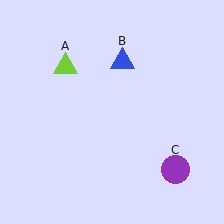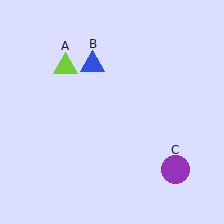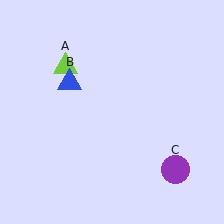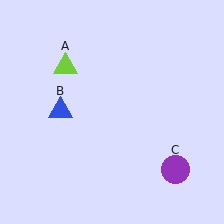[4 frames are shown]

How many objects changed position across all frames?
1 object changed position: blue triangle (object B).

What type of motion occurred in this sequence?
The blue triangle (object B) rotated counterclockwise around the center of the scene.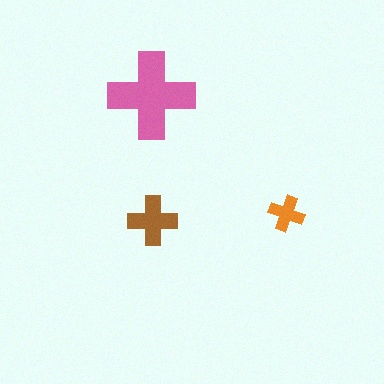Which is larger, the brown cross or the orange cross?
The brown one.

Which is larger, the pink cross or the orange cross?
The pink one.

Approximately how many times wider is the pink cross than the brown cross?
About 2 times wider.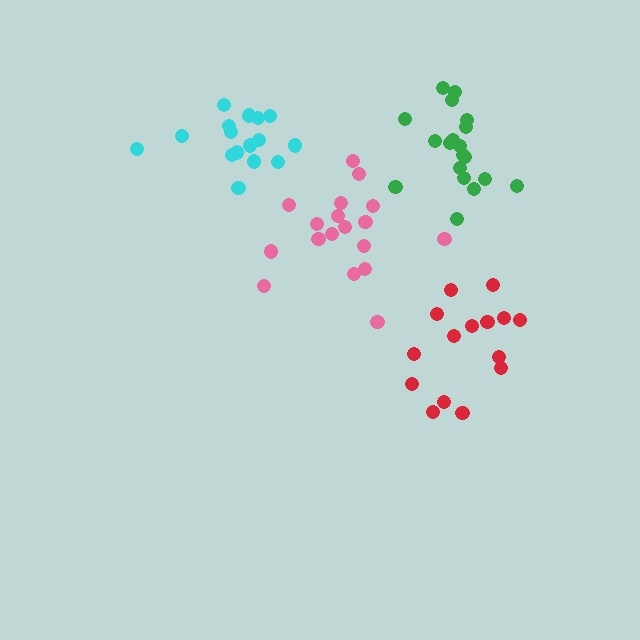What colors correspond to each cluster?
The clusters are colored: green, red, cyan, pink.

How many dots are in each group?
Group 1: 19 dots, Group 2: 15 dots, Group 3: 16 dots, Group 4: 18 dots (68 total).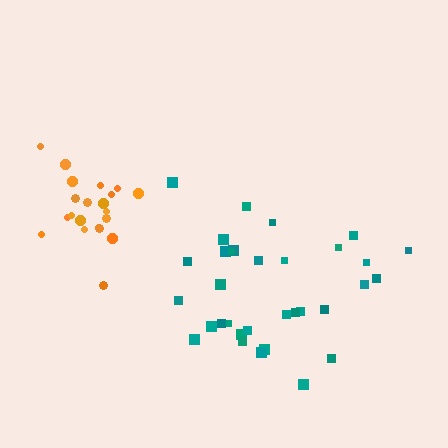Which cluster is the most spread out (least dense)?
Teal.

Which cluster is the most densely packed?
Orange.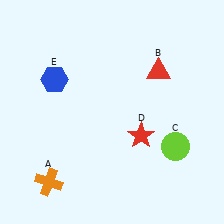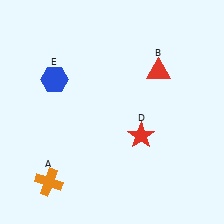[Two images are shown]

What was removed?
The lime circle (C) was removed in Image 2.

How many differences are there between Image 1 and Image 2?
There is 1 difference between the two images.